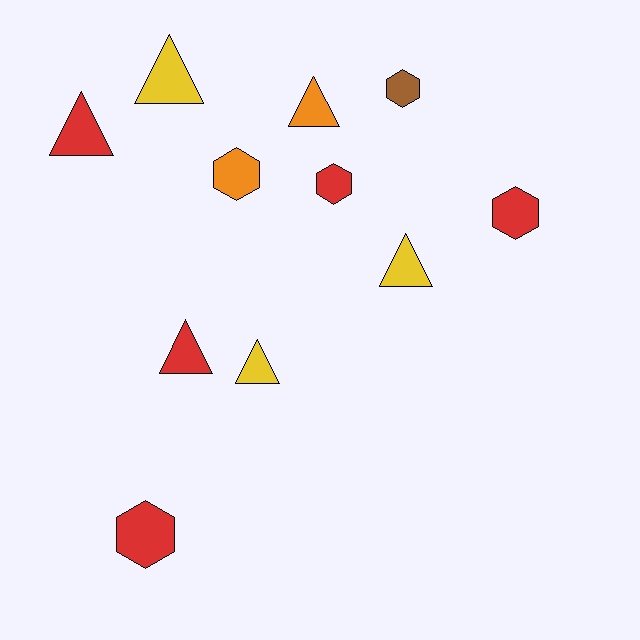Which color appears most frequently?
Red, with 5 objects.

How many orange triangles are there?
There is 1 orange triangle.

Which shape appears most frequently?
Triangle, with 6 objects.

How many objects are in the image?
There are 11 objects.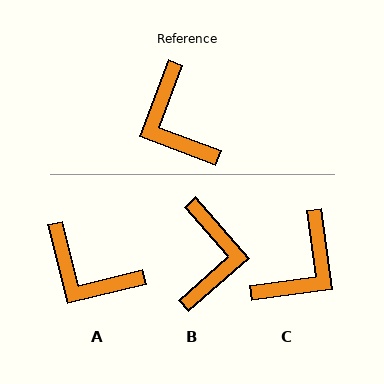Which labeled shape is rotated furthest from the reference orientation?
B, about 152 degrees away.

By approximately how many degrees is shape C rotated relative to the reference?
Approximately 119 degrees counter-clockwise.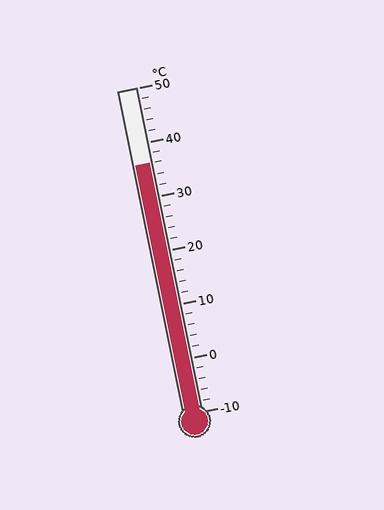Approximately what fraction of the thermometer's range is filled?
The thermometer is filled to approximately 75% of its range.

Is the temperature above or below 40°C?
The temperature is below 40°C.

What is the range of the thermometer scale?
The thermometer scale ranges from -10°C to 50°C.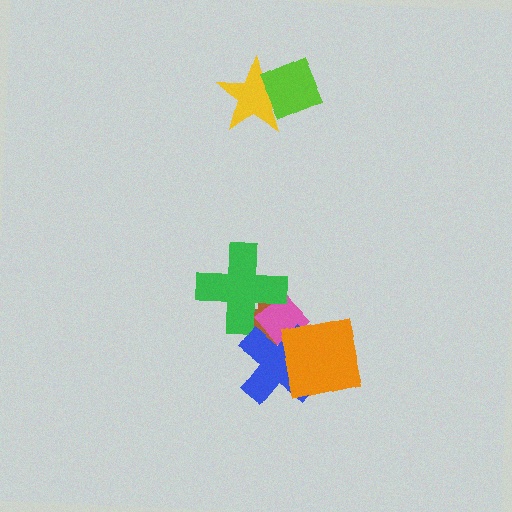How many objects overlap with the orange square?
3 objects overlap with the orange square.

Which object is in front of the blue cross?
The orange square is in front of the blue cross.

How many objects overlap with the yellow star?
1 object overlaps with the yellow star.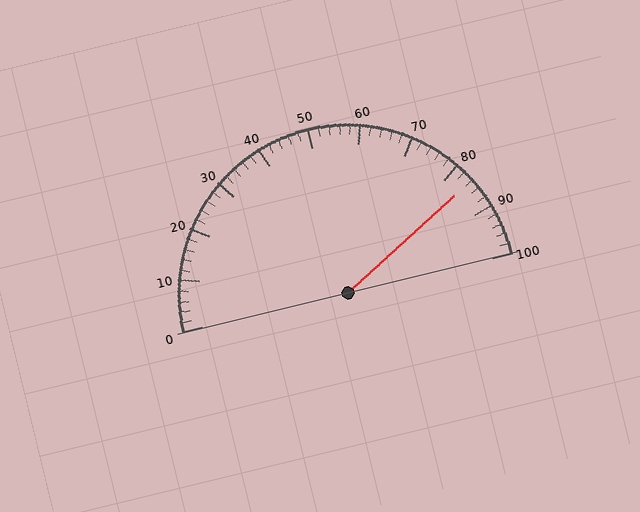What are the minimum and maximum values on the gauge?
The gauge ranges from 0 to 100.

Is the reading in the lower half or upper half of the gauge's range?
The reading is in the upper half of the range (0 to 100).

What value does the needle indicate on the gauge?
The needle indicates approximately 84.